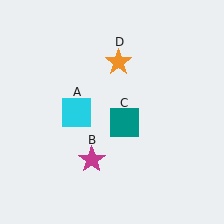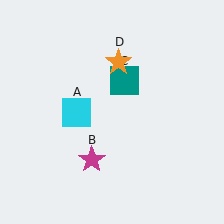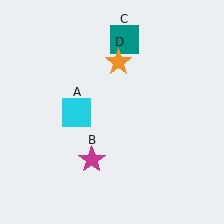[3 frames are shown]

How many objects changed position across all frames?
1 object changed position: teal square (object C).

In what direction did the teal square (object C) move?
The teal square (object C) moved up.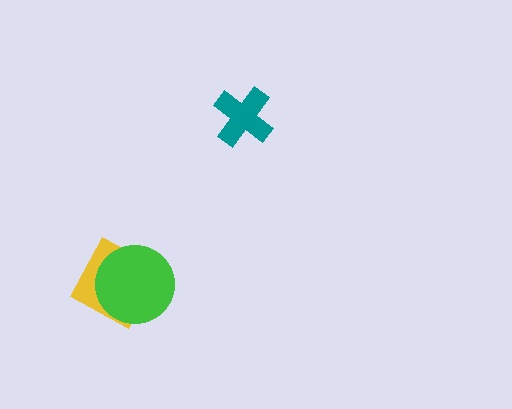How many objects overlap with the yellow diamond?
1 object overlaps with the yellow diamond.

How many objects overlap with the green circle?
1 object overlaps with the green circle.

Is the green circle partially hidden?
No, no other shape covers it.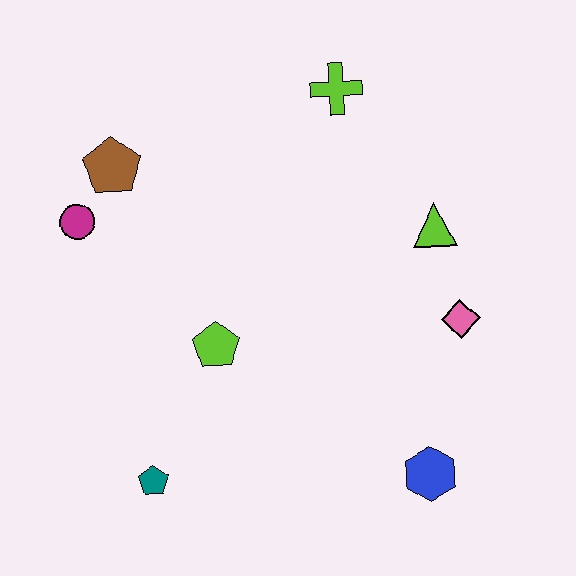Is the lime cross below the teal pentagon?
No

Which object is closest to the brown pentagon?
The magenta circle is closest to the brown pentagon.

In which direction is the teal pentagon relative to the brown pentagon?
The teal pentagon is below the brown pentagon.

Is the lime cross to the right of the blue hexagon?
No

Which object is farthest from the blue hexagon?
The brown pentagon is farthest from the blue hexagon.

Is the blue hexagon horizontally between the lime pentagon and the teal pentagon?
No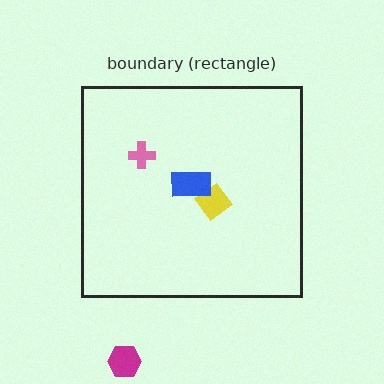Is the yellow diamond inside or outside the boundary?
Inside.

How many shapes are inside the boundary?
3 inside, 1 outside.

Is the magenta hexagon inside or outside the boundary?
Outside.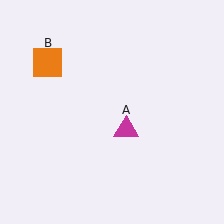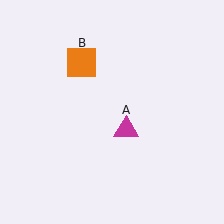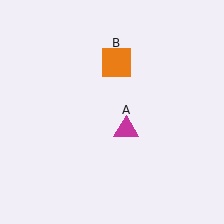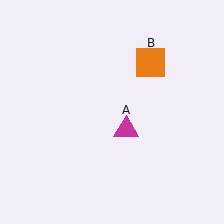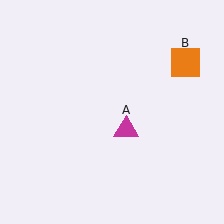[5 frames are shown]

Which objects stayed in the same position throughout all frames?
Magenta triangle (object A) remained stationary.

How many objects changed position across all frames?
1 object changed position: orange square (object B).